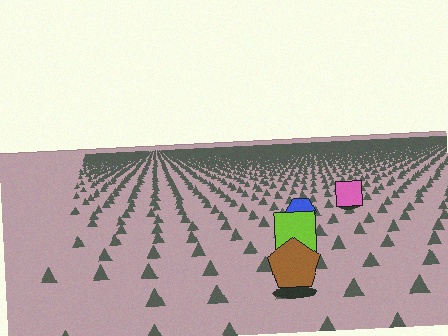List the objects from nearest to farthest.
From nearest to farthest: the brown pentagon, the lime square, the blue hexagon, the pink square.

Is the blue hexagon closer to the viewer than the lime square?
No. The lime square is closer — you can tell from the texture gradient: the ground texture is coarser near it.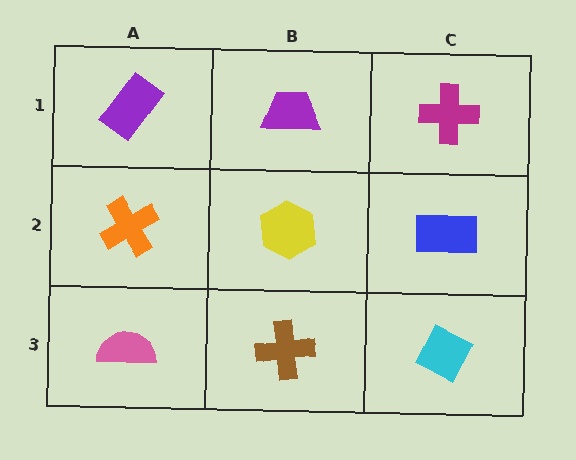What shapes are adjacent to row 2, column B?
A purple trapezoid (row 1, column B), a brown cross (row 3, column B), an orange cross (row 2, column A), a blue rectangle (row 2, column C).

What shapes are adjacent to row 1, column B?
A yellow hexagon (row 2, column B), a purple rectangle (row 1, column A), a magenta cross (row 1, column C).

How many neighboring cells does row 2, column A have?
3.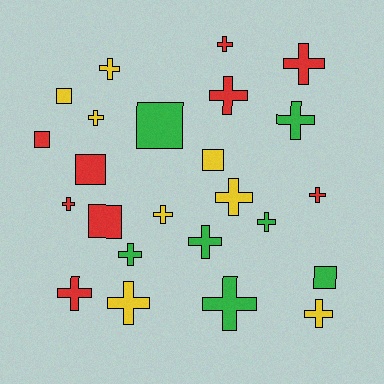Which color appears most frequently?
Red, with 9 objects.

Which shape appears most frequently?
Cross, with 17 objects.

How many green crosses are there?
There are 5 green crosses.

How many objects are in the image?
There are 24 objects.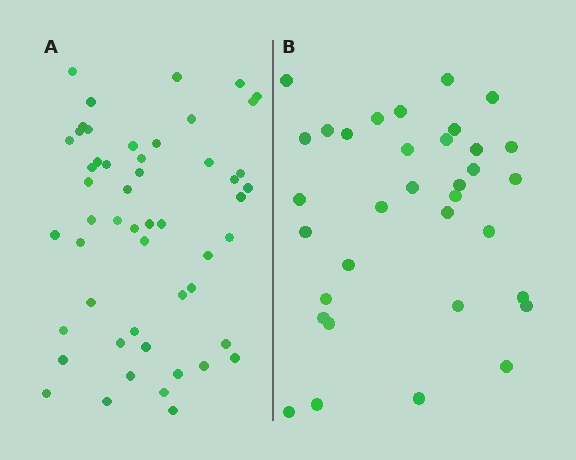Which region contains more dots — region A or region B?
Region A (the left region) has more dots.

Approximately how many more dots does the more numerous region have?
Region A has approximately 20 more dots than region B.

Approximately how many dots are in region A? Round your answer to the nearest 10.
About 50 dots. (The exact count is 52, which rounds to 50.)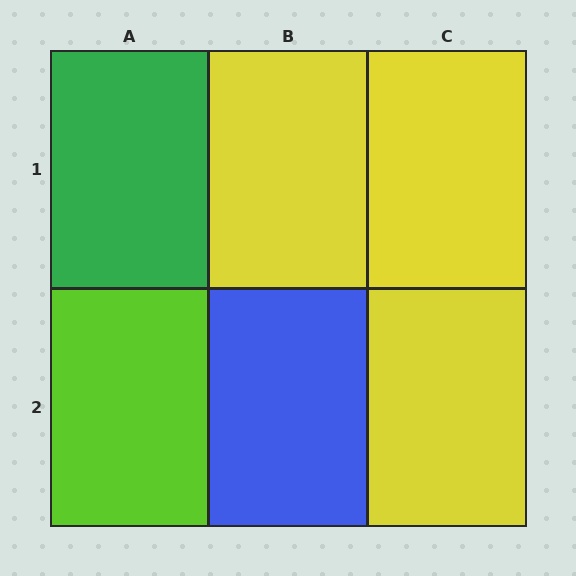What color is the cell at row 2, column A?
Lime.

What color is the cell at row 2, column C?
Yellow.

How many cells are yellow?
3 cells are yellow.